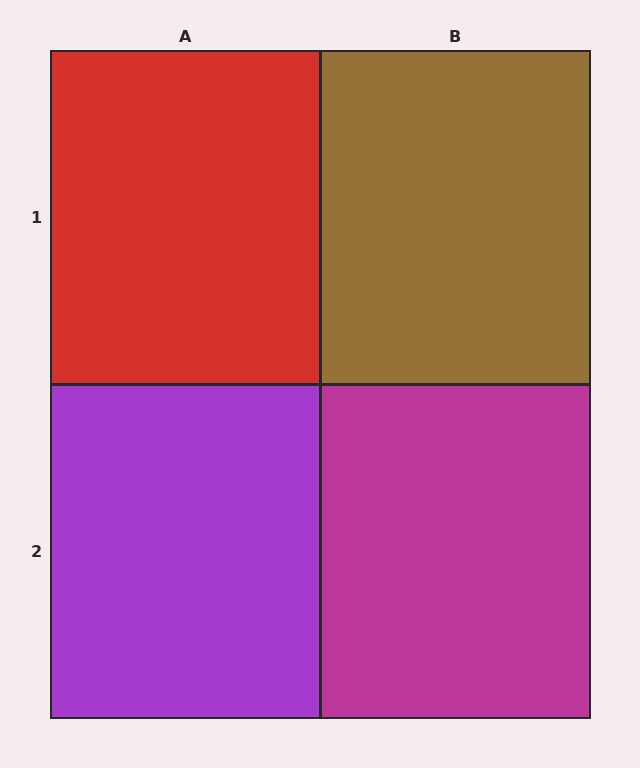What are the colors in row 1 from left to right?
Red, brown.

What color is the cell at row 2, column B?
Magenta.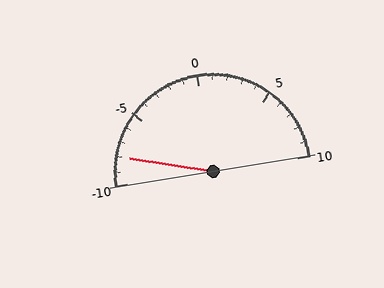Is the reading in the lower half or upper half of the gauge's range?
The reading is in the lower half of the range (-10 to 10).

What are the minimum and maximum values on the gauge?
The gauge ranges from -10 to 10.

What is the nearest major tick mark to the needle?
The nearest major tick mark is -10.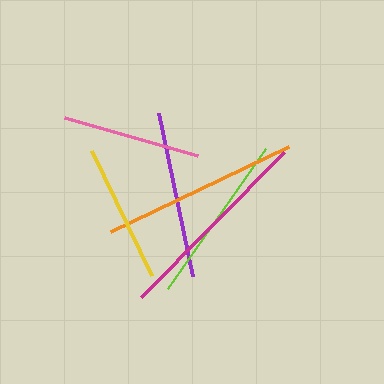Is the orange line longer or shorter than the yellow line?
The orange line is longer than the yellow line.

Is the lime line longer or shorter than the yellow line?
The lime line is longer than the yellow line.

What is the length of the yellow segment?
The yellow segment is approximately 139 pixels long.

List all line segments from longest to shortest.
From longest to shortest: magenta, orange, lime, purple, yellow, pink.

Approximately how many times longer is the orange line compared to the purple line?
The orange line is approximately 1.2 times the length of the purple line.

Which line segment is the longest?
The magenta line is the longest at approximately 204 pixels.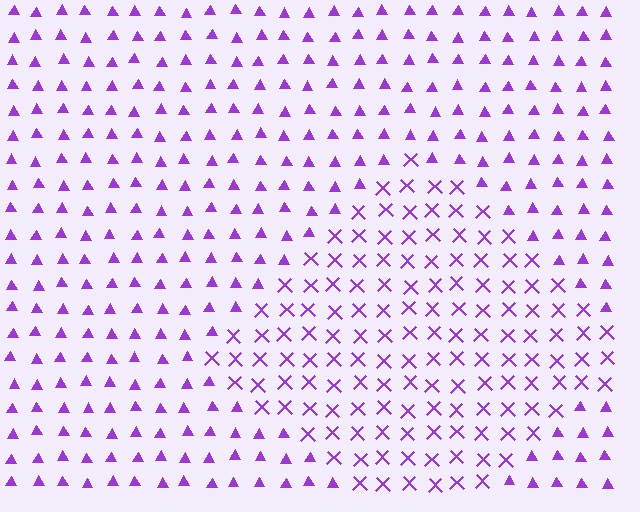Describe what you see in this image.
The image is filled with small purple elements arranged in a uniform grid. A diamond-shaped region contains X marks, while the surrounding area contains triangles. The boundary is defined purely by the change in element shape.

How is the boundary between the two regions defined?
The boundary is defined by a change in element shape: X marks inside vs. triangles outside. All elements share the same color and spacing.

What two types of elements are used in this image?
The image uses X marks inside the diamond region and triangles outside it.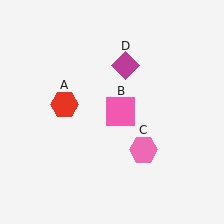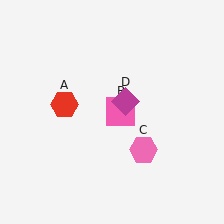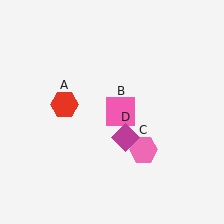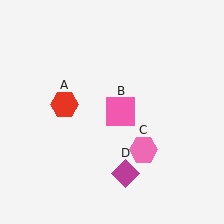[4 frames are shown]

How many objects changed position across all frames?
1 object changed position: magenta diamond (object D).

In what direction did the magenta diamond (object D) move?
The magenta diamond (object D) moved down.